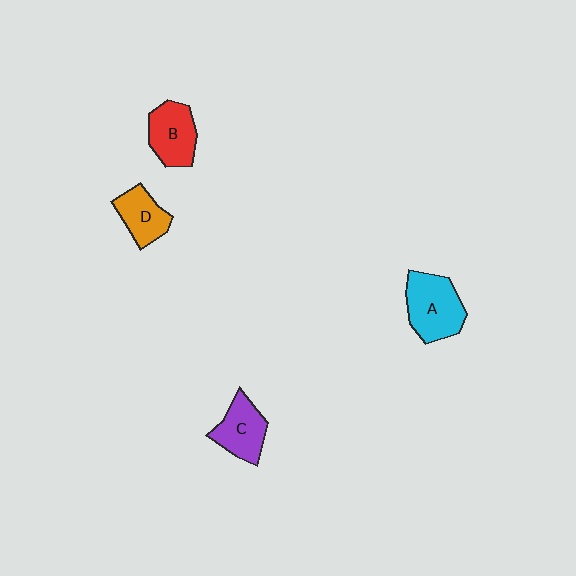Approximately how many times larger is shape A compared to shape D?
Approximately 1.5 times.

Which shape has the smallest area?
Shape D (orange).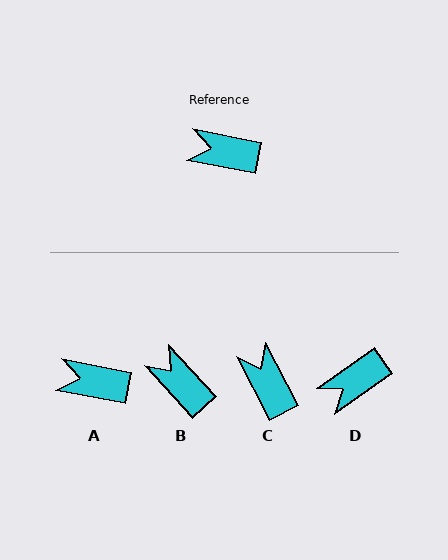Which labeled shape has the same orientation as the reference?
A.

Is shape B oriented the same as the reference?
No, it is off by about 36 degrees.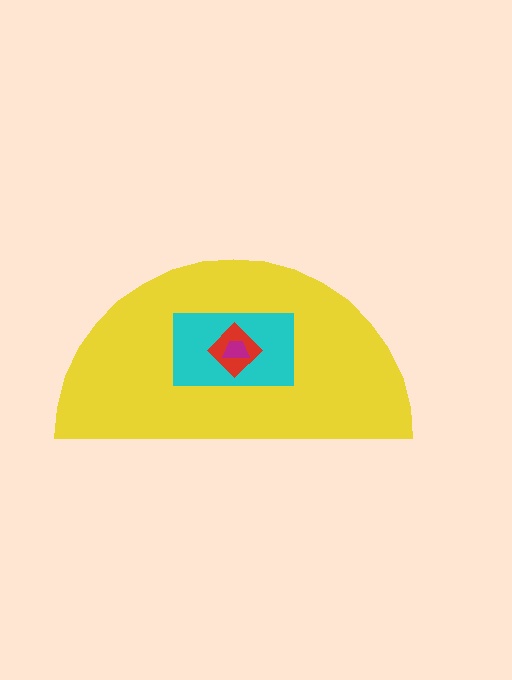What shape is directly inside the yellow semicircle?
The cyan rectangle.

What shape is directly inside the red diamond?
The magenta trapezoid.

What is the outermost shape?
The yellow semicircle.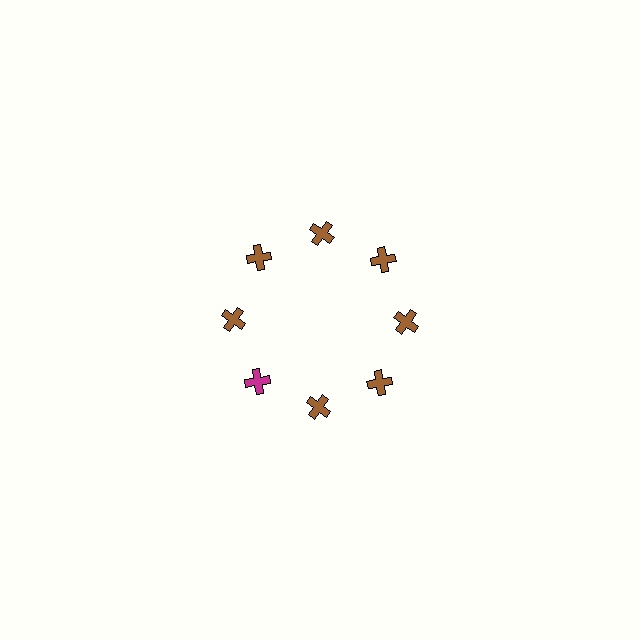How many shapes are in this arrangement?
There are 8 shapes arranged in a ring pattern.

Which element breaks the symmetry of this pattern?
The magenta cross at roughly the 8 o'clock position breaks the symmetry. All other shapes are brown crosses.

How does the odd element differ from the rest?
It has a different color: magenta instead of brown.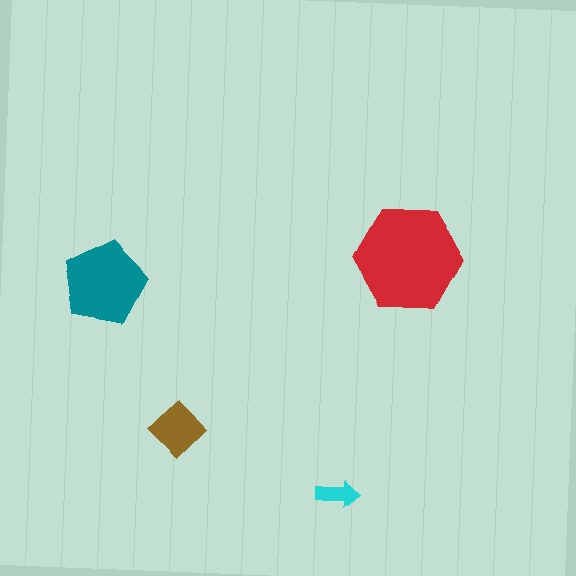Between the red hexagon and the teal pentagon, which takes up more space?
The red hexagon.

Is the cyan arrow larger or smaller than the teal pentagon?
Smaller.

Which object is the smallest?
The cyan arrow.